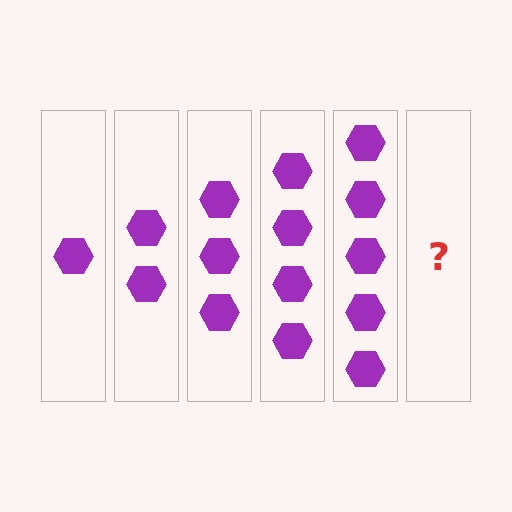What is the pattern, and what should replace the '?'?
The pattern is that each step adds one more hexagon. The '?' should be 6 hexagons.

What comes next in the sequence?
The next element should be 6 hexagons.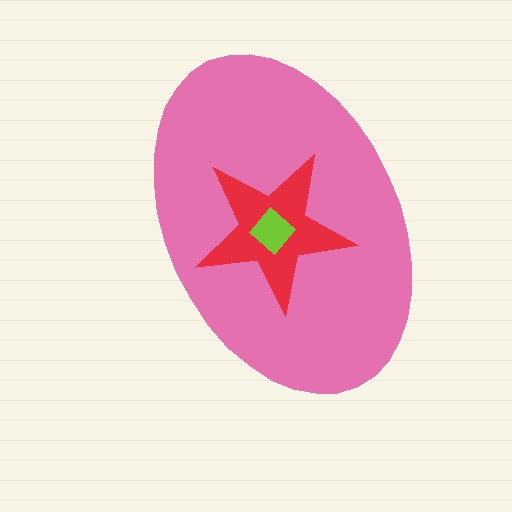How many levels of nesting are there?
3.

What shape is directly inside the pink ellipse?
The red star.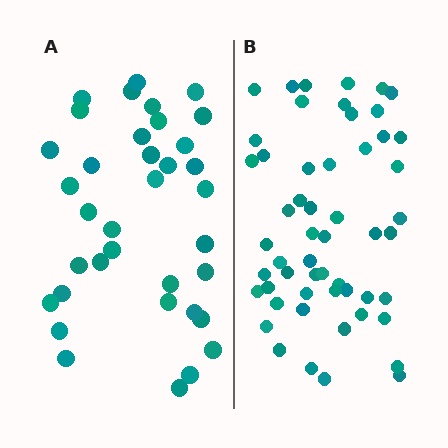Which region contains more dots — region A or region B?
Region B (the right region) has more dots.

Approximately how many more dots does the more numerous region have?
Region B has approximately 20 more dots than region A.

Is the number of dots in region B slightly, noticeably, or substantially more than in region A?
Region B has substantially more. The ratio is roughly 1.5 to 1.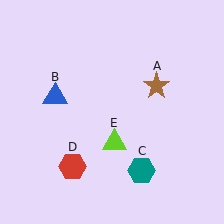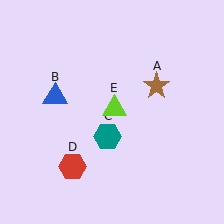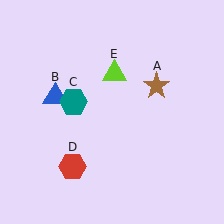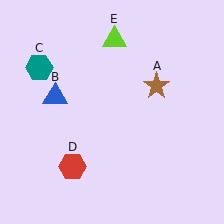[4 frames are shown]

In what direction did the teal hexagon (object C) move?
The teal hexagon (object C) moved up and to the left.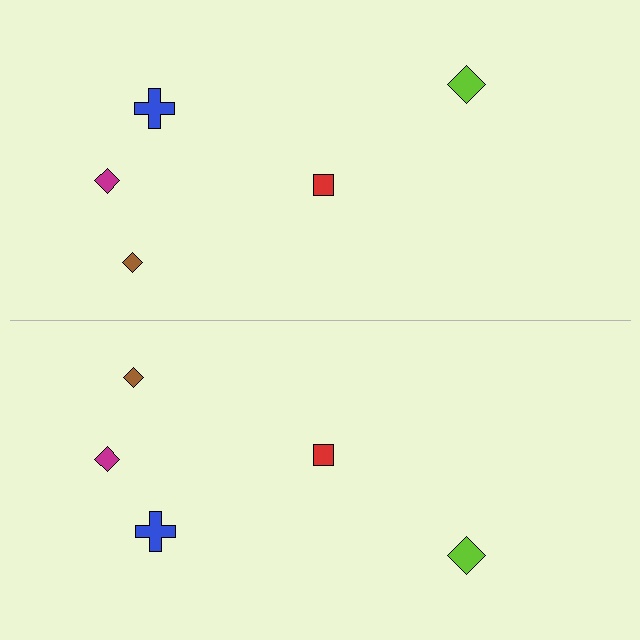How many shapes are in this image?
There are 10 shapes in this image.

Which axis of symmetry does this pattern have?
The pattern has a horizontal axis of symmetry running through the center of the image.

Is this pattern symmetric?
Yes, this pattern has bilateral (reflection) symmetry.